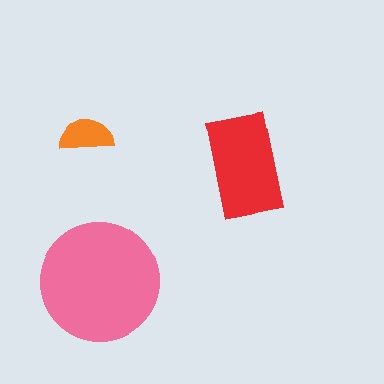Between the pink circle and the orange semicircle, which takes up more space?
The pink circle.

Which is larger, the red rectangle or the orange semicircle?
The red rectangle.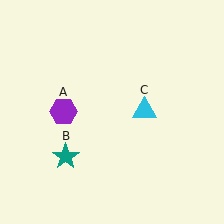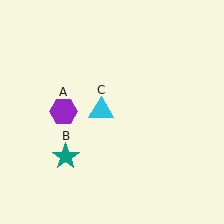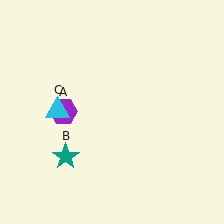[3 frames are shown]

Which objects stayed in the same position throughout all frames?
Purple hexagon (object A) and teal star (object B) remained stationary.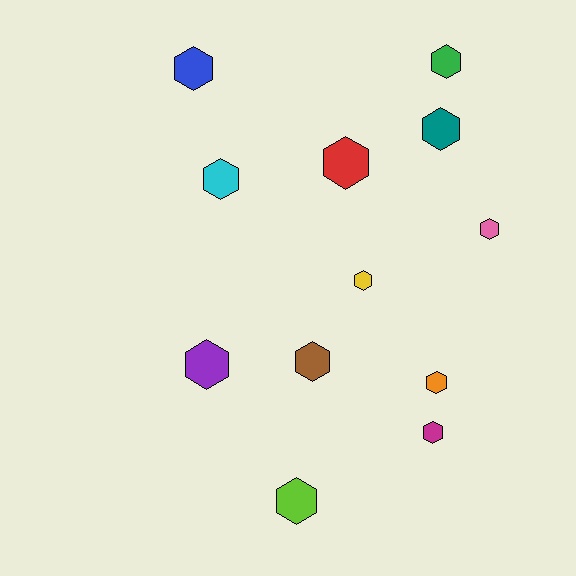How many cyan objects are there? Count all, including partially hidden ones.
There is 1 cyan object.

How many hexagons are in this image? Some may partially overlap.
There are 12 hexagons.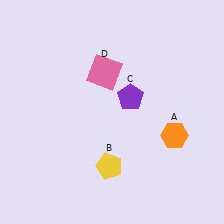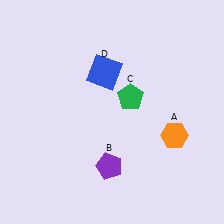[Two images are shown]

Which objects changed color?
B changed from yellow to purple. C changed from purple to green. D changed from pink to blue.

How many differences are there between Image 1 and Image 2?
There are 3 differences between the two images.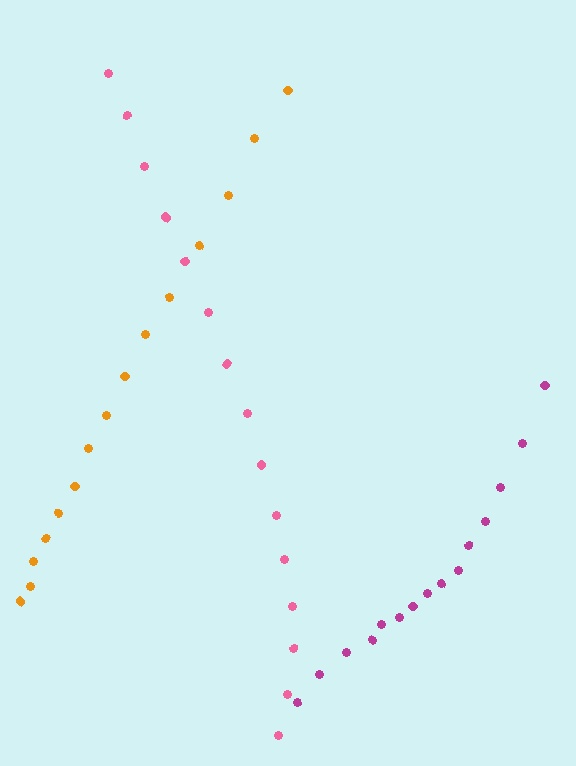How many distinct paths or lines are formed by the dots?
There are 3 distinct paths.